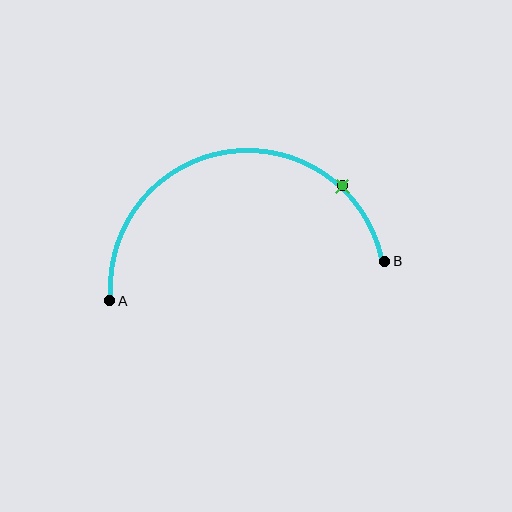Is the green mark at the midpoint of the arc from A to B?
No. The green mark lies on the arc but is closer to endpoint B. The arc midpoint would be at the point on the curve equidistant along the arc from both A and B.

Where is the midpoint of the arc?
The arc midpoint is the point on the curve farthest from the straight line joining A and B. It sits above that line.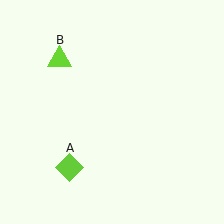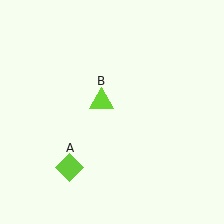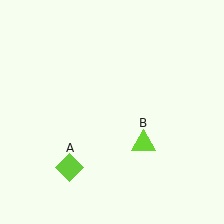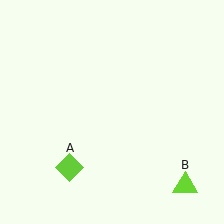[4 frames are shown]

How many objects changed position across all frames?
1 object changed position: lime triangle (object B).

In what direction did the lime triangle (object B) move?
The lime triangle (object B) moved down and to the right.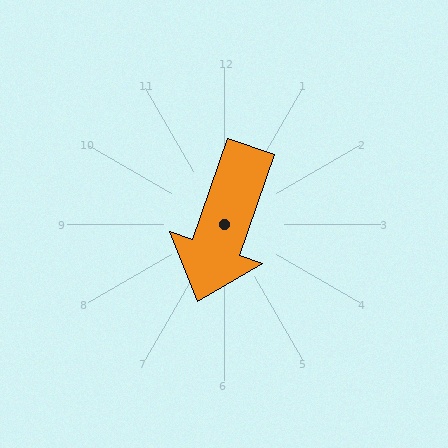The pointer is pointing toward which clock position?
Roughly 7 o'clock.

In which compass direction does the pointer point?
South.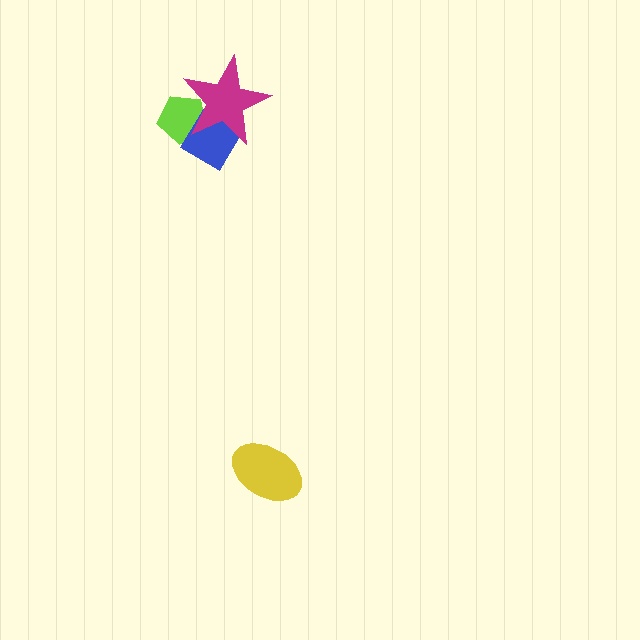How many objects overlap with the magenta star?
2 objects overlap with the magenta star.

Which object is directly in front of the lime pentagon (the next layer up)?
The blue diamond is directly in front of the lime pentagon.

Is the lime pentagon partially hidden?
Yes, it is partially covered by another shape.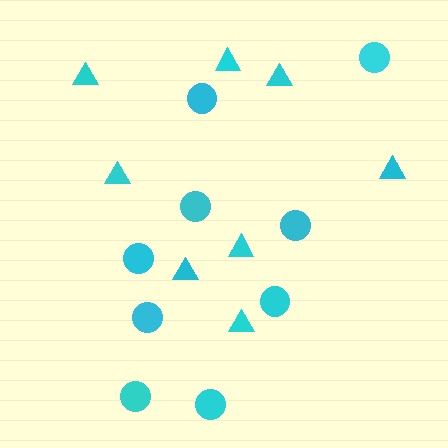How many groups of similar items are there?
There are 2 groups: one group of circles (9) and one group of triangles (8).